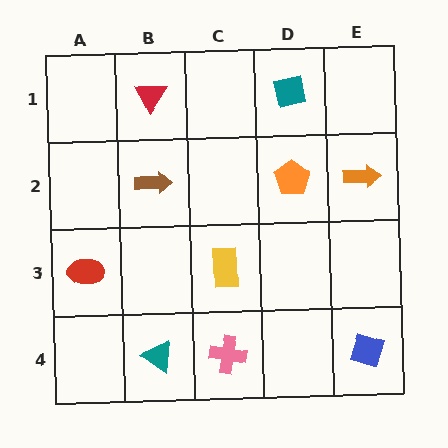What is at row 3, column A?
A red ellipse.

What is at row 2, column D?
An orange pentagon.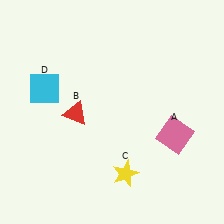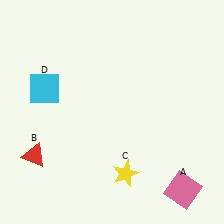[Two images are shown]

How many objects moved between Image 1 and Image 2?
2 objects moved between the two images.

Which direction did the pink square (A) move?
The pink square (A) moved down.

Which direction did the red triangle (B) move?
The red triangle (B) moved down.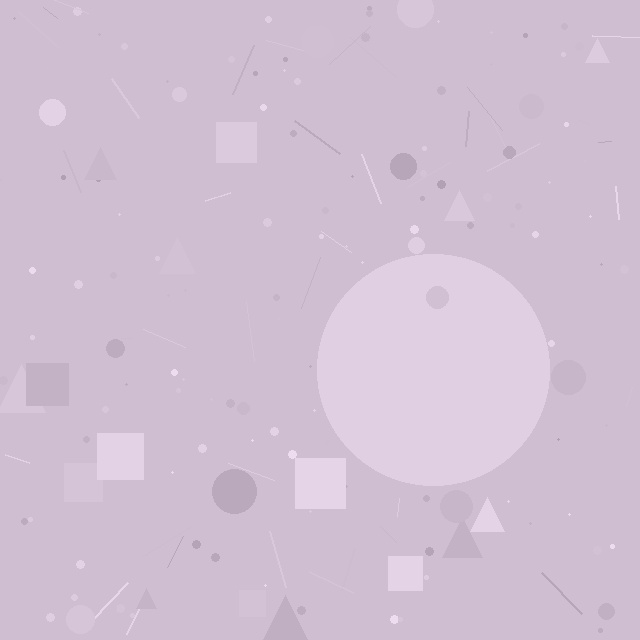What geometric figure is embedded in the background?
A circle is embedded in the background.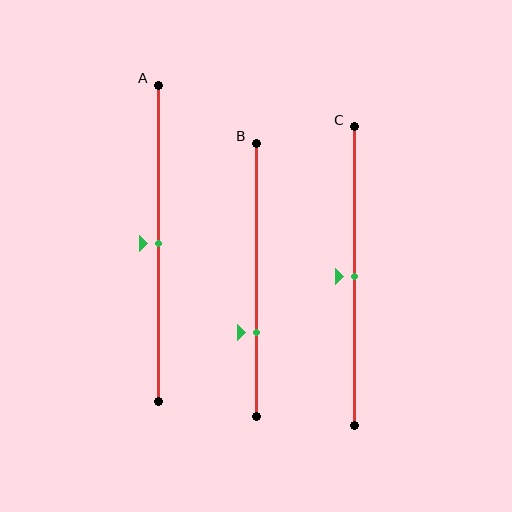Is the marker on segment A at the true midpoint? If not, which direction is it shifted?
Yes, the marker on segment A is at the true midpoint.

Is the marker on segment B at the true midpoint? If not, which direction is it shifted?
No, the marker on segment B is shifted downward by about 19% of the segment length.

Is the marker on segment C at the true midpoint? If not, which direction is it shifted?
Yes, the marker on segment C is at the true midpoint.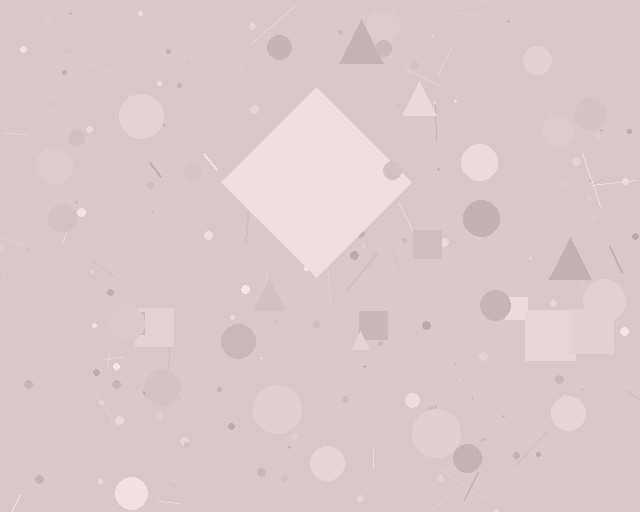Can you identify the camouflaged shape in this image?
The camouflaged shape is a diamond.